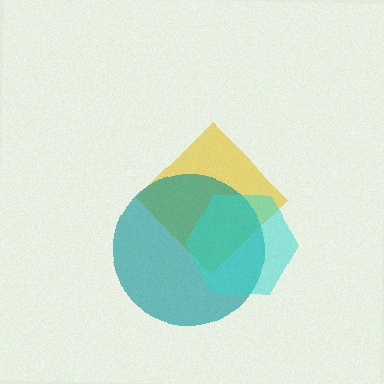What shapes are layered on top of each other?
The layered shapes are: a yellow diamond, a teal circle, a cyan hexagon.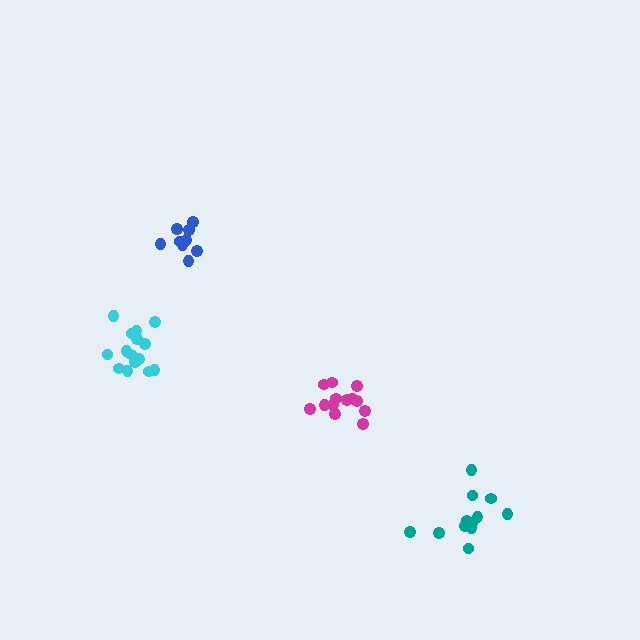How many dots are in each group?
Group 1: 13 dots, Group 2: 12 dots, Group 3: 15 dots, Group 4: 9 dots (49 total).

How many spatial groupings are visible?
There are 4 spatial groupings.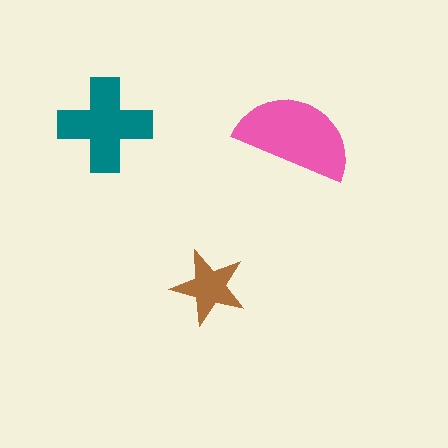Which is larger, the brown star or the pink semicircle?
The pink semicircle.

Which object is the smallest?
The brown star.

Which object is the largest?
The pink semicircle.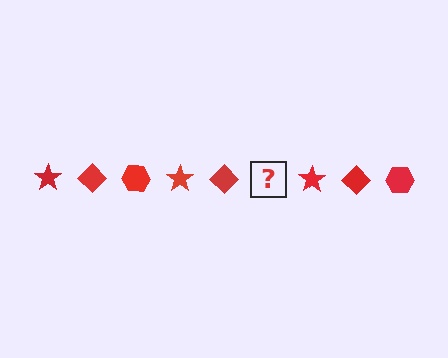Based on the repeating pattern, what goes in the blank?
The blank should be a red hexagon.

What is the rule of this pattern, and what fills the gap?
The rule is that the pattern cycles through star, diamond, hexagon shapes in red. The gap should be filled with a red hexagon.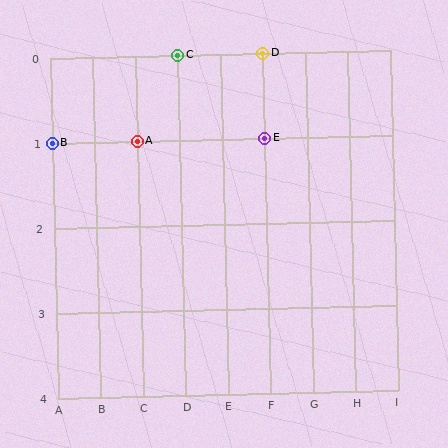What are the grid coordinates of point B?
Point B is at grid coordinates (A, 1).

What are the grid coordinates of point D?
Point D is at grid coordinates (F, 0).